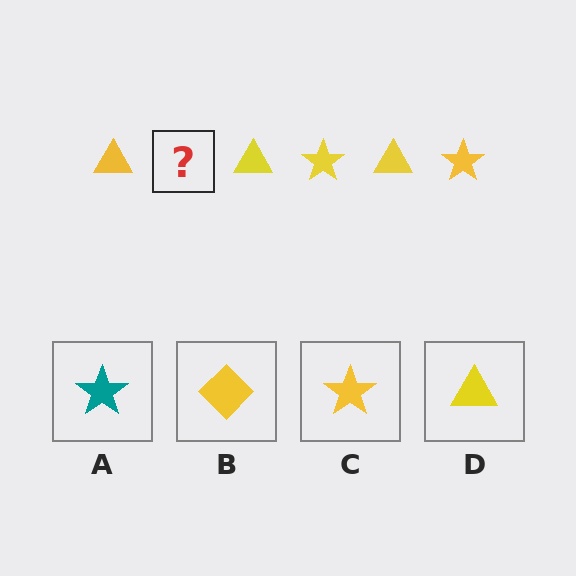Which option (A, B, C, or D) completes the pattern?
C.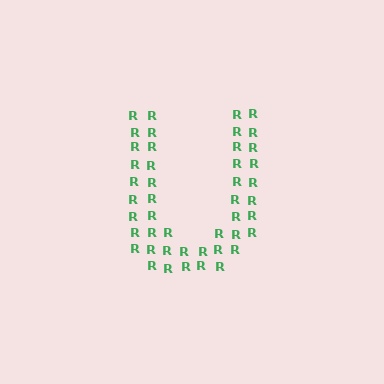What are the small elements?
The small elements are letter R's.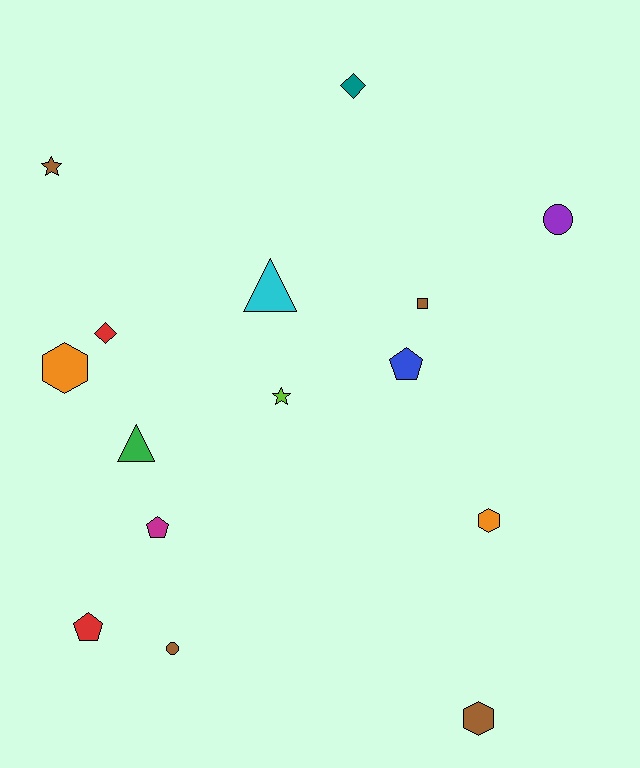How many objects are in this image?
There are 15 objects.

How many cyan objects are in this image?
There is 1 cyan object.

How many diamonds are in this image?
There are 2 diamonds.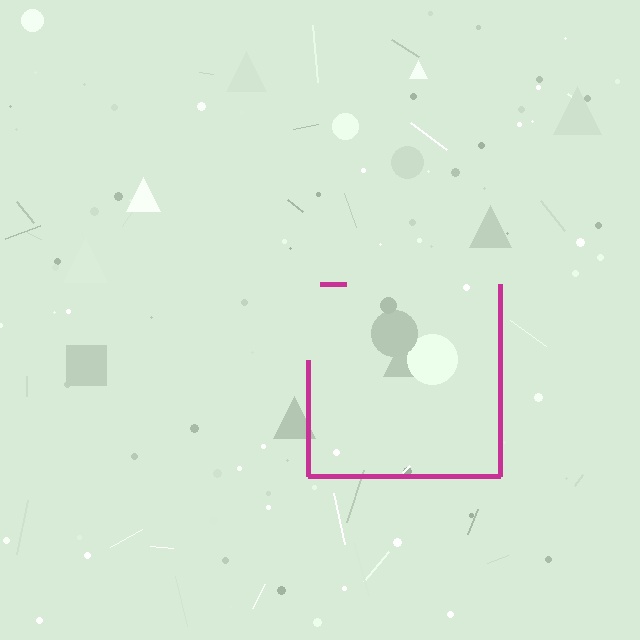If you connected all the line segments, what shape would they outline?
They would outline a square.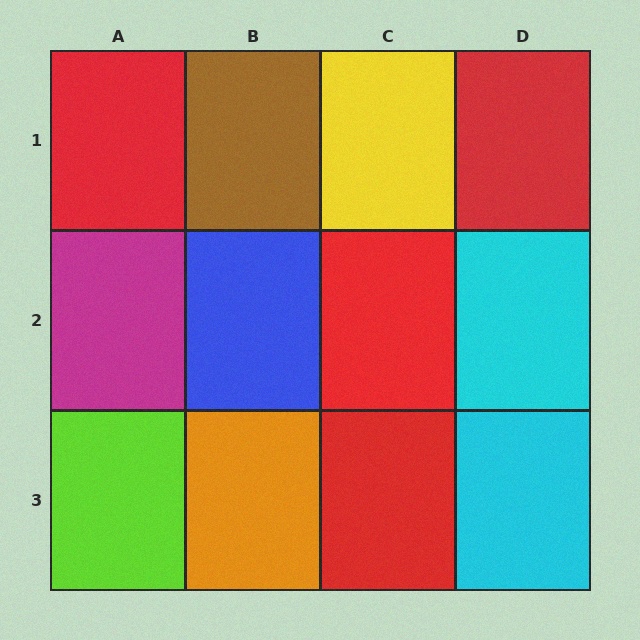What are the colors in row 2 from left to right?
Magenta, blue, red, cyan.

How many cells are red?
4 cells are red.